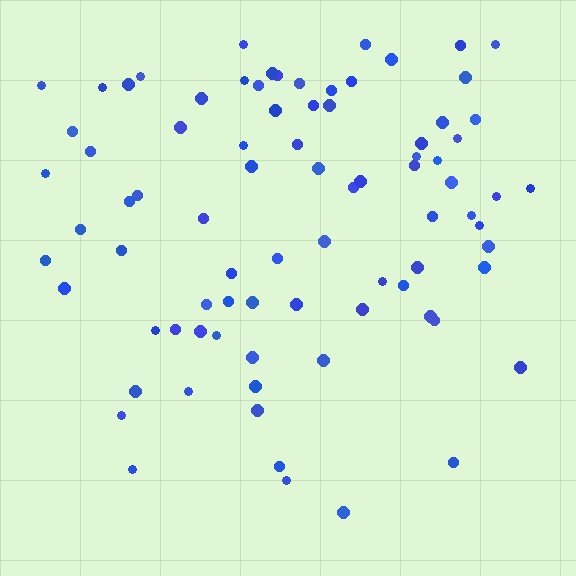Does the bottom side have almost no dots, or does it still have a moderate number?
Still a moderate number, just noticeably fewer than the top.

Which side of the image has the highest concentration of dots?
The top.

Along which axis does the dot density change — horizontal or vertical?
Vertical.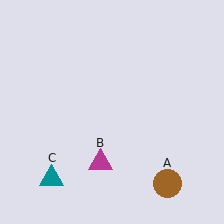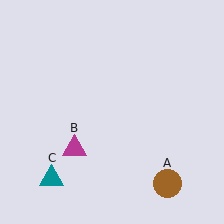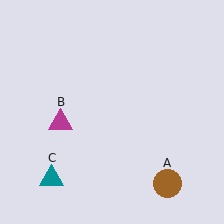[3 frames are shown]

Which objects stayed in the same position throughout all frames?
Brown circle (object A) and teal triangle (object C) remained stationary.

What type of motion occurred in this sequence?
The magenta triangle (object B) rotated clockwise around the center of the scene.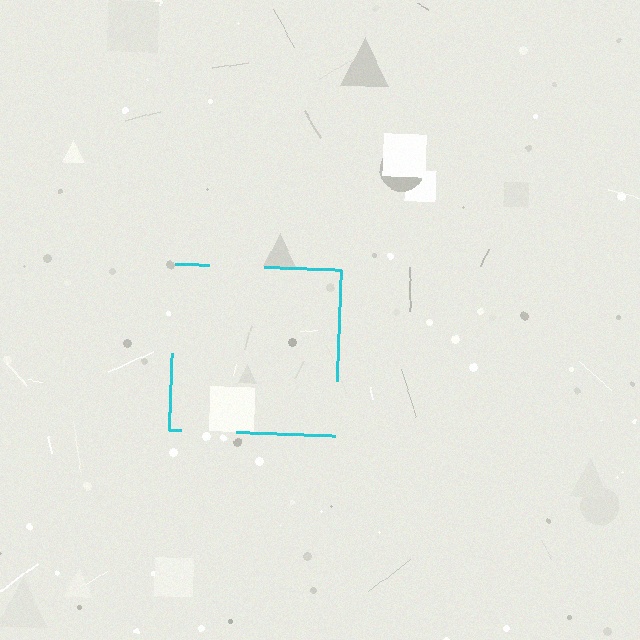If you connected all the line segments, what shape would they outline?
They would outline a square.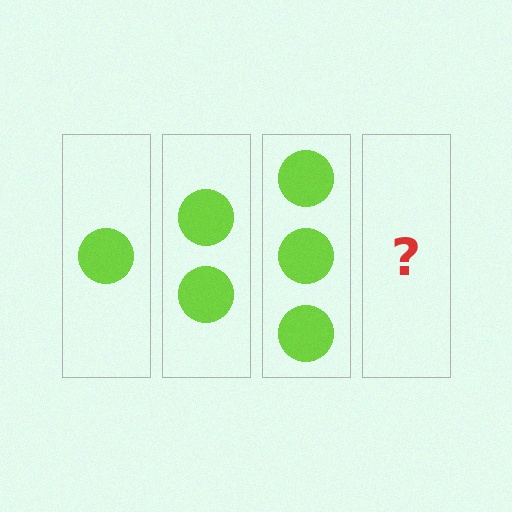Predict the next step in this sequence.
The next step is 4 circles.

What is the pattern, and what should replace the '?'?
The pattern is that each step adds one more circle. The '?' should be 4 circles.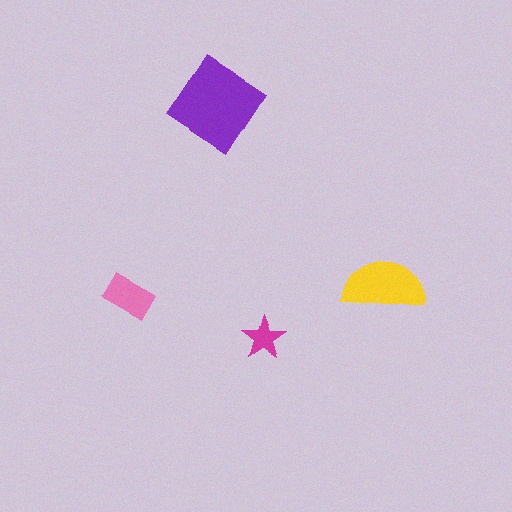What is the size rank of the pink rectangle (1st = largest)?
3rd.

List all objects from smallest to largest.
The magenta star, the pink rectangle, the yellow semicircle, the purple diamond.